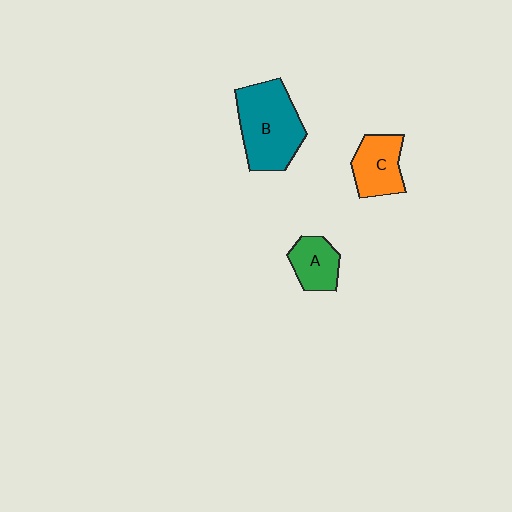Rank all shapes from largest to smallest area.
From largest to smallest: B (teal), C (orange), A (green).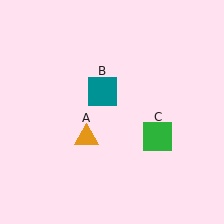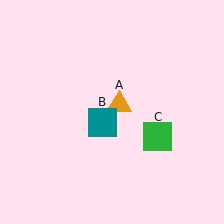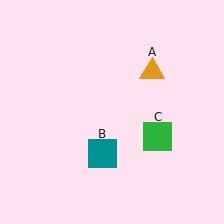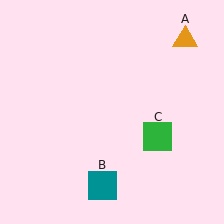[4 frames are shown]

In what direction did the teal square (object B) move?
The teal square (object B) moved down.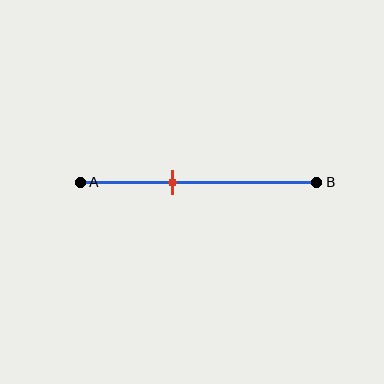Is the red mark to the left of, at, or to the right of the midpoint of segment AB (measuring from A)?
The red mark is to the left of the midpoint of segment AB.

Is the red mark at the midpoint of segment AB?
No, the mark is at about 40% from A, not at the 50% midpoint.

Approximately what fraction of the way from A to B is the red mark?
The red mark is approximately 40% of the way from A to B.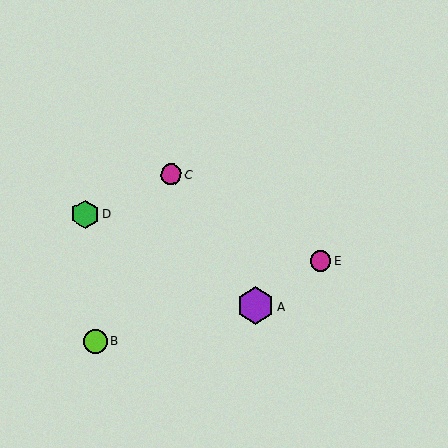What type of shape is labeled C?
Shape C is a magenta circle.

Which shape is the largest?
The purple hexagon (labeled A) is the largest.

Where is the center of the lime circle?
The center of the lime circle is at (95, 341).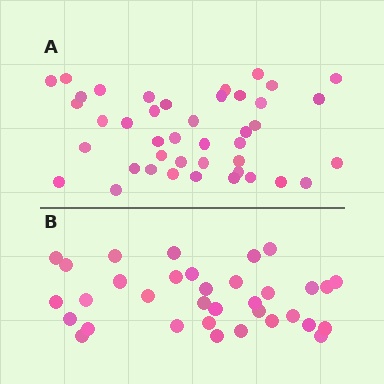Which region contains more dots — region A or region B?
Region A (the top region) has more dots.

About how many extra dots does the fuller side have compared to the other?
Region A has roughly 8 or so more dots than region B.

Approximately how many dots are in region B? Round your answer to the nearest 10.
About 30 dots. (The exact count is 34, which rounds to 30.)